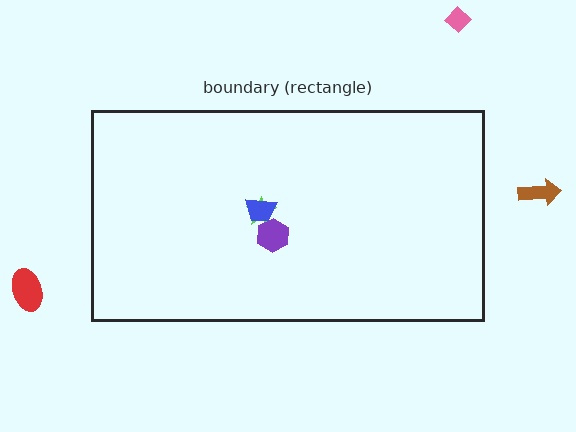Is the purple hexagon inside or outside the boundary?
Inside.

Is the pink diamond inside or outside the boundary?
Outside.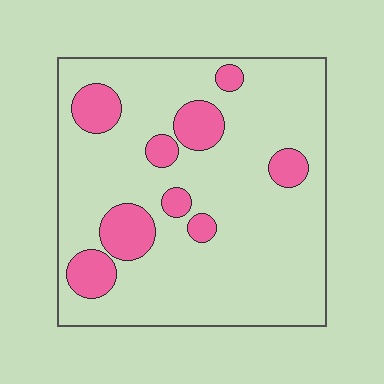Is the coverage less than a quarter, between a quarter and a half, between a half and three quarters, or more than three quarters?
Less than a quarter.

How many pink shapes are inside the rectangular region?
9.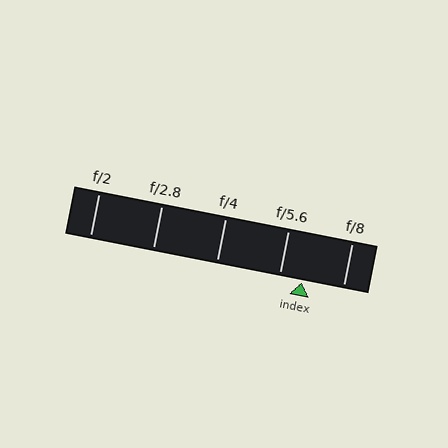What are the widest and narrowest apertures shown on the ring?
The widest aperture shown is f/2 and the narrowest is f/8.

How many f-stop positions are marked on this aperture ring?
There are 5 f-stop positions marked.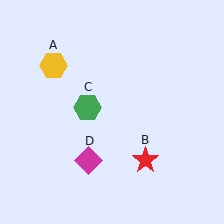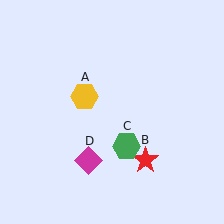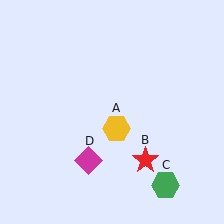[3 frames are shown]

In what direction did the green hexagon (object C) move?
The green hexagon (object C) moved down and to the right.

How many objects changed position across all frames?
2 objects changed position: yellow hexagon (object A), green hexagon (object C).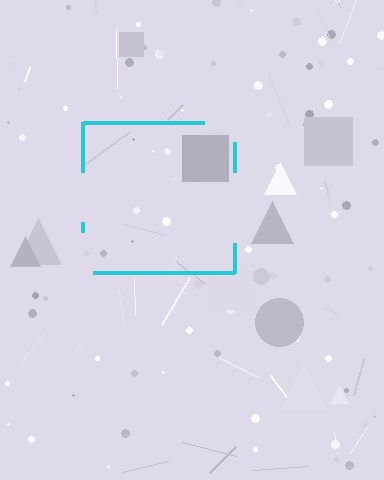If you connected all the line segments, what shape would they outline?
They would outline a square.